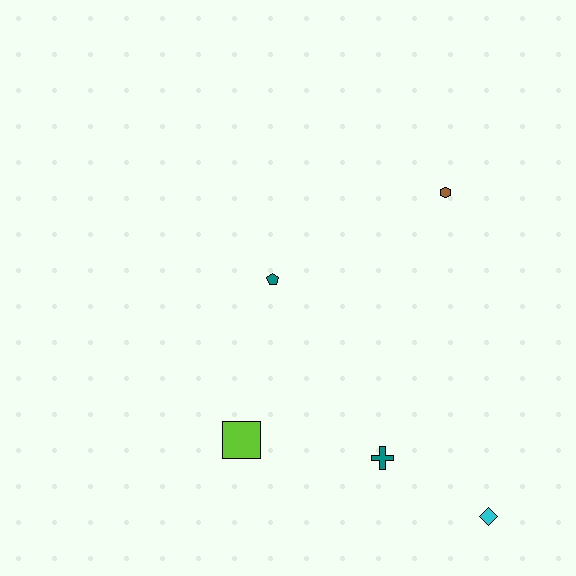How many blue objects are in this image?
There are no blue objects.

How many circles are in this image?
There are no circles.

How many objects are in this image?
There are 5 objects.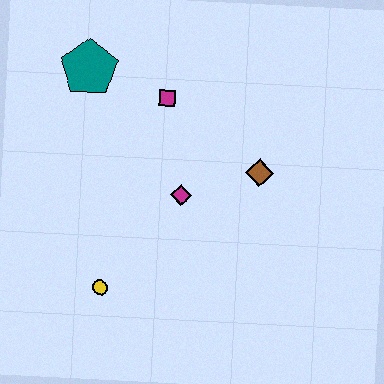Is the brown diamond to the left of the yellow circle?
No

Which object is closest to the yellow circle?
The magenta diamond is closest to the yellow circle.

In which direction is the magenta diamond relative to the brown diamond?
The magenta diamond is to the left of the brown diamond.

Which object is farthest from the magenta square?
The yellow circle is farthest from the magenta square.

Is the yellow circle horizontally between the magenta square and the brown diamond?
No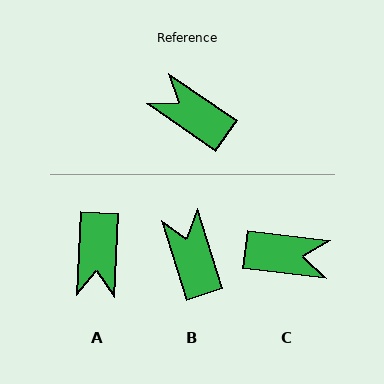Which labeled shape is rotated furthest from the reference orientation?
C, about 152 degrees away.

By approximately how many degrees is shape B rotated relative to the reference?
Approximately 38 degrees clockwise.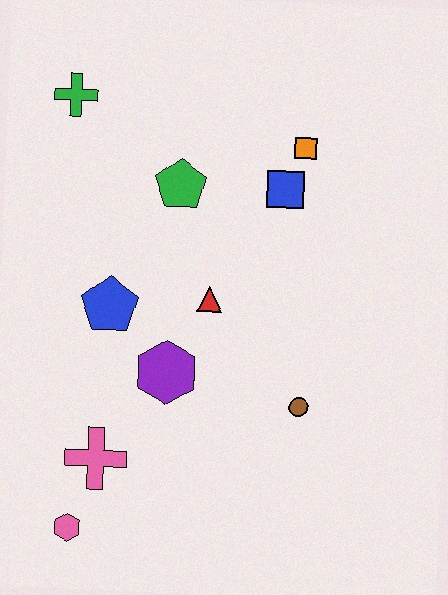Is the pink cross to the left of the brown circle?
Yes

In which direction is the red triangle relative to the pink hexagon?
The red triangle is above the pink hexagon.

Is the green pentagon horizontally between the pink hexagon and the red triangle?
Yes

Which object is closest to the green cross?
The green pentagon is closest to the green cross.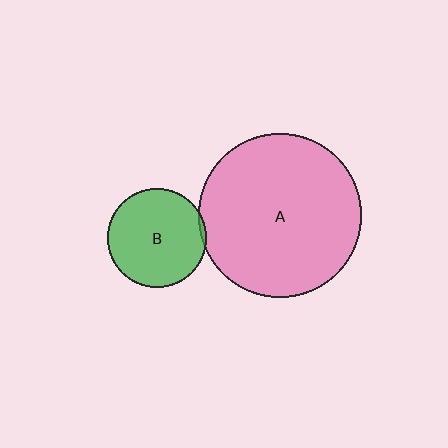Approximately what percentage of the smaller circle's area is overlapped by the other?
Approximately 5%.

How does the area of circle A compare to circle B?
Approximately 2.7 times.